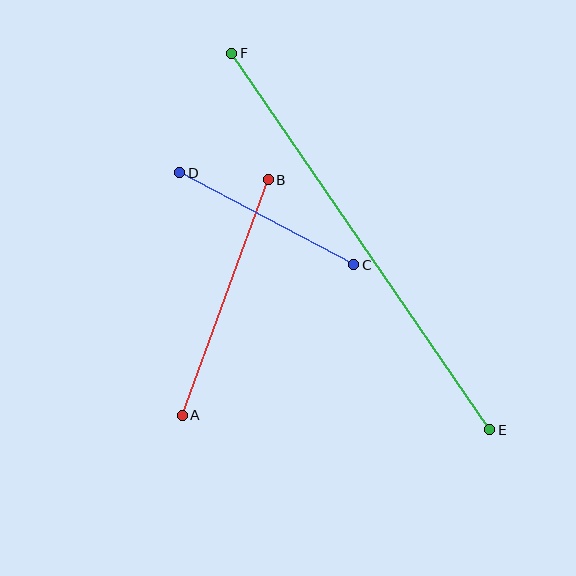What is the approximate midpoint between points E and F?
The midpoint is at approximately (361, 242) pixels.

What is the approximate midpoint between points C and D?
The midpoint is at approximately (267, 219) pixels.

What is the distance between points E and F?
The distance is approximately 456 pixels.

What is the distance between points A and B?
The distance is approximately 251 pixels.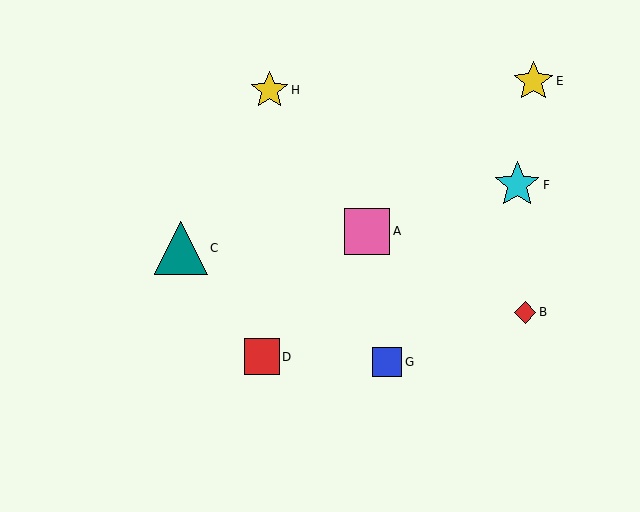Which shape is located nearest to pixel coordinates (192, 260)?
The teal triangle (labeled C) at (181, 248) is nearest to that location.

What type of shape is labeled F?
Shape F is a cyan star.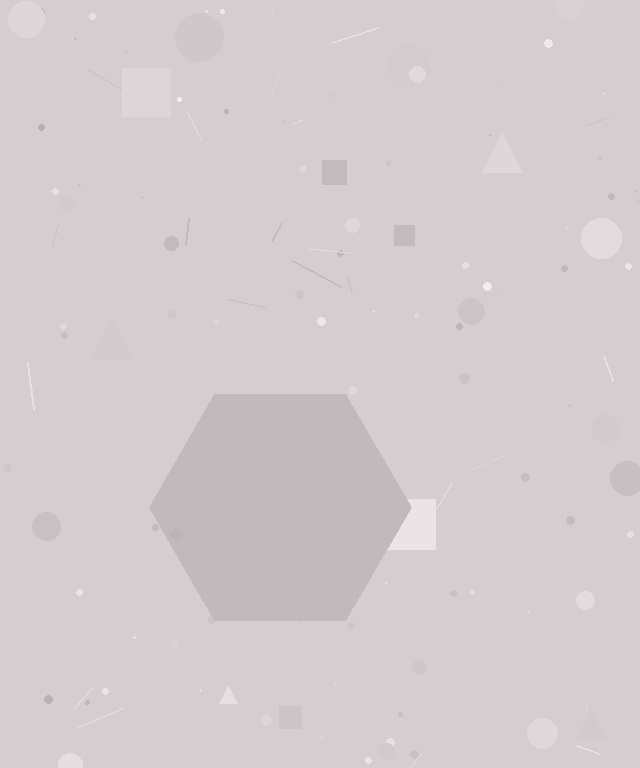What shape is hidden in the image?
A hexagon is hidden in the image.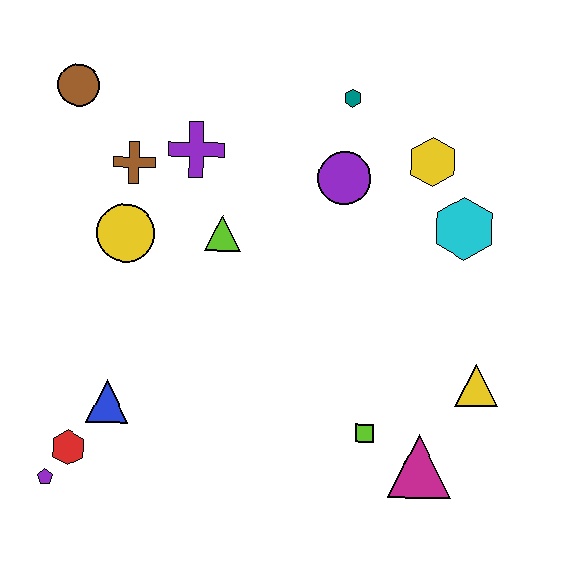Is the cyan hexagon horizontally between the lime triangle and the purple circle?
No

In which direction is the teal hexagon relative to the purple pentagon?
The teal hexagon is above the purple pentagon.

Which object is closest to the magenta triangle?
The lime square is closest to the magenta triangle.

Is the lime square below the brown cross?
Yes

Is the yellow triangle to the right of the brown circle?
Yes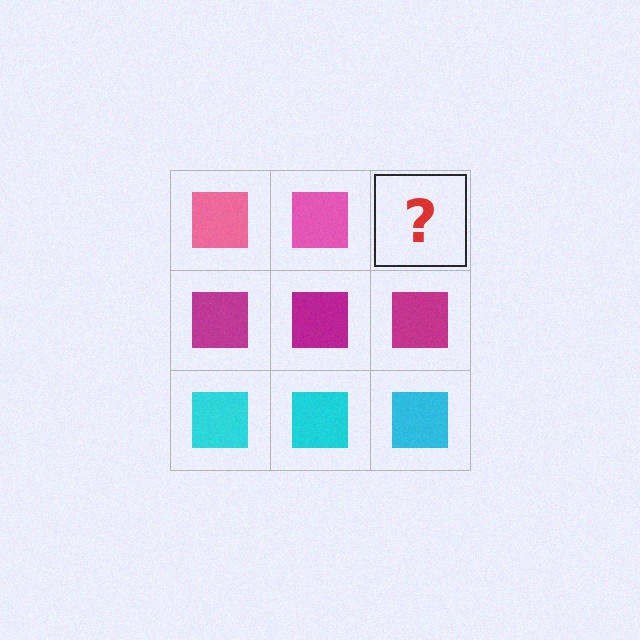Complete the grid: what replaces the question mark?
The question mark should be replaced with a pink square.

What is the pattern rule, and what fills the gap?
The rule is that each row has a consistent color. The gap should be filled with a pink square.